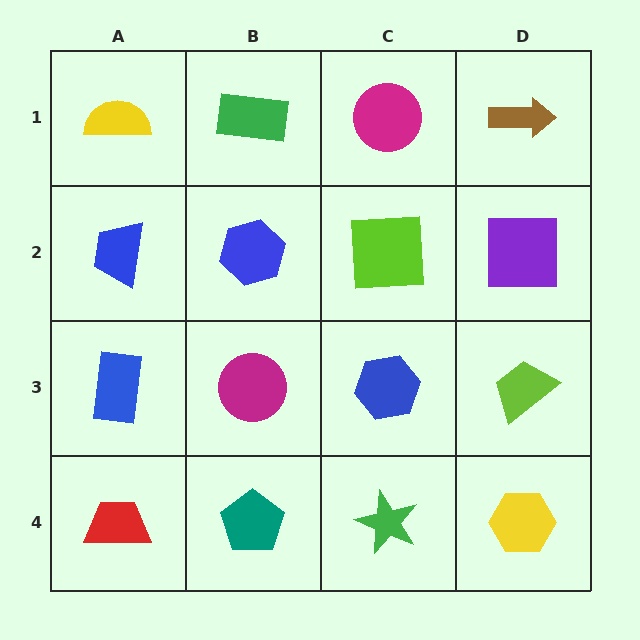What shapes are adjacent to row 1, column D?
A purple square (row 2, column D), a magenta circle (row 1, column C).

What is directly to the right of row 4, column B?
A green star.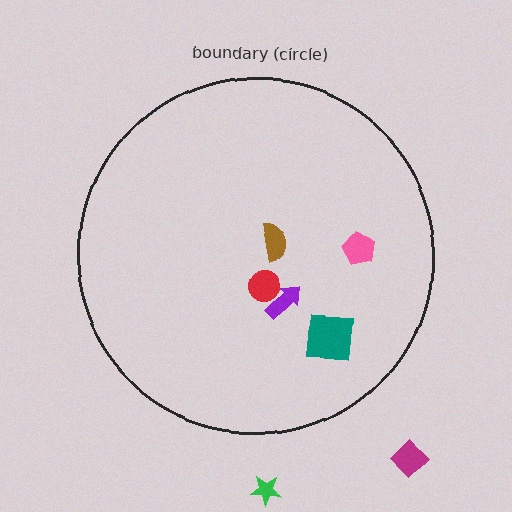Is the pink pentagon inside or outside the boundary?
Inside.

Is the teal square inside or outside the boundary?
Inside.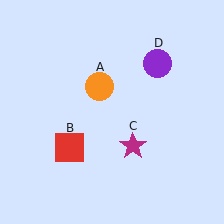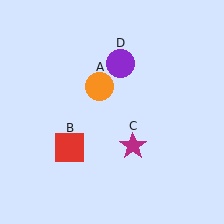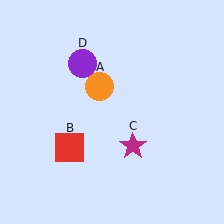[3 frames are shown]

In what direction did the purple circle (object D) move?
The purple circle (object D) moved left.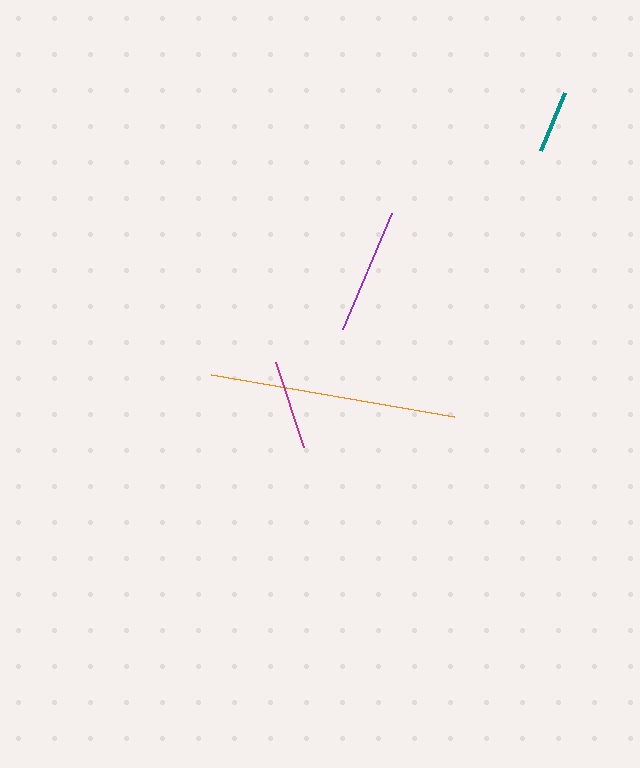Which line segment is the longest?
The orange line is the longest at approximately 247 pixels.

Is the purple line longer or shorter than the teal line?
The purple line is longer than the teal line.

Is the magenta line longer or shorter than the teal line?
The magenta line is longer than the teal line.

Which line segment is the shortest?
The teal line is the shortest at approximately 64 pixels.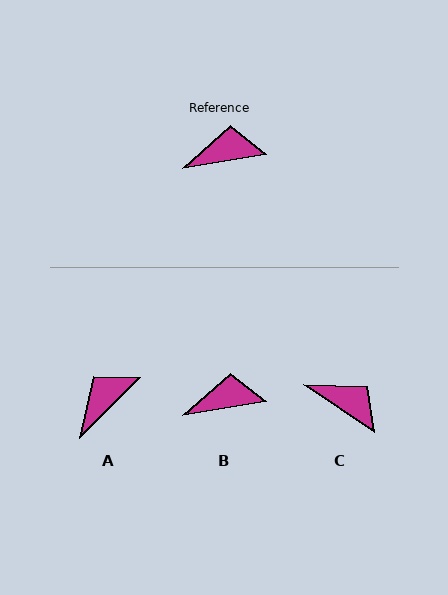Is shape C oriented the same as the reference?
No, it is off by about 43 degrees.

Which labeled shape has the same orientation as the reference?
B.